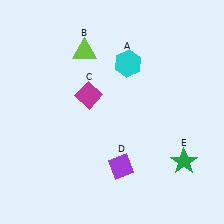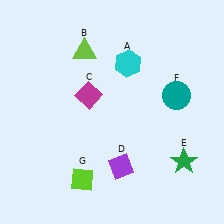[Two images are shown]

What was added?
A teal circle (F), a lime diamond (G) were added in Image 2.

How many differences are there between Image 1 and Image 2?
There are 2 differences between the two images.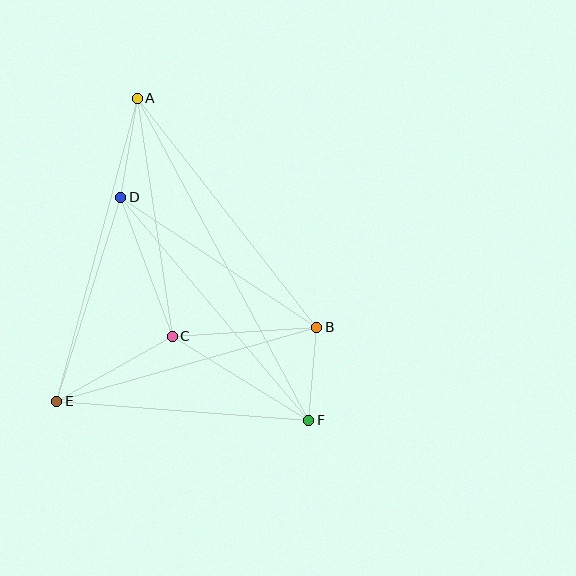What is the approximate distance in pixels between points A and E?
The distance between A and E is approximately 314 pixels.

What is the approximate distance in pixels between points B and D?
The distance between B and D is approximately 235 pixels.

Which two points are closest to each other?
Points B and F are closest to each other.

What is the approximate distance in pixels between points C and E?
The distance between C and E is approximately 133 pixels.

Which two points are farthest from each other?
Points A and F are farthest from each other.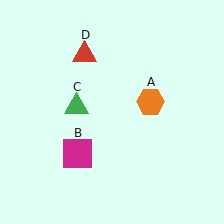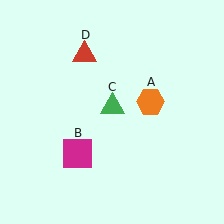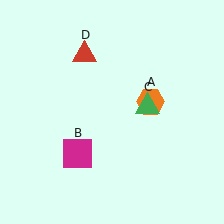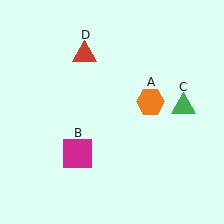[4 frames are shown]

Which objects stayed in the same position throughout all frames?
Orange hexagon (object A) and magenta square (object B) and red triangle (object D) remained stationary.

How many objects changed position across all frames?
1 object changed position: green triangle (object C).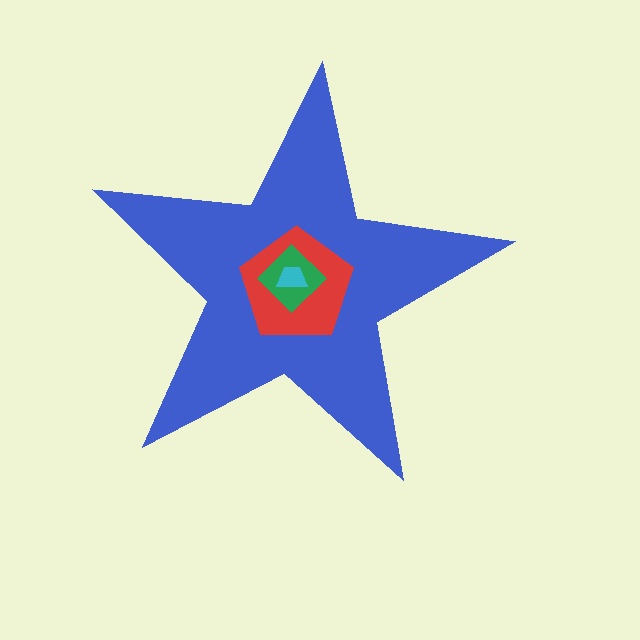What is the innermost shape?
The cyan trapezoid.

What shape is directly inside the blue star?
The red pentagon.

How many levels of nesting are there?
4.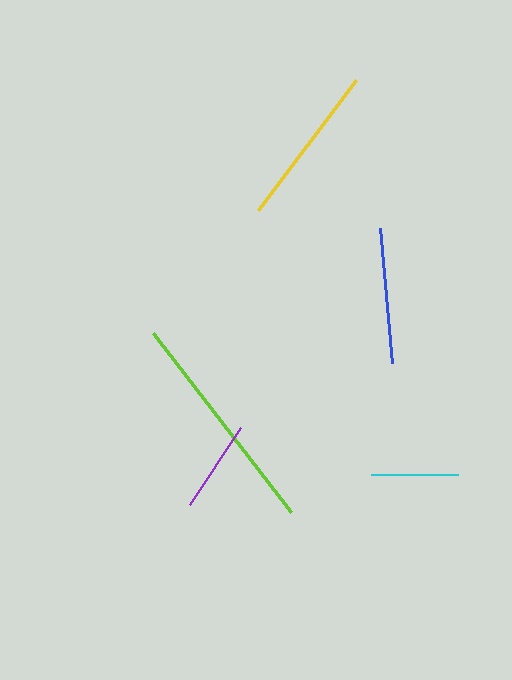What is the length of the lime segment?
The lime segment is approximately 226 pixels long.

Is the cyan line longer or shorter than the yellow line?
The yellow line is longer than the cyan line.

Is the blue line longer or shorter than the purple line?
The blue line is longer than the purple line.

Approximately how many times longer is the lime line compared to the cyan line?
The lime line is approximately 2.6 times the length of the cyan line.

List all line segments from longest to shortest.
From longest to shortest: lime, yellow, blue, purple, cyan.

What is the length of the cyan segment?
The cyan segment is approximately 88 pixels long.